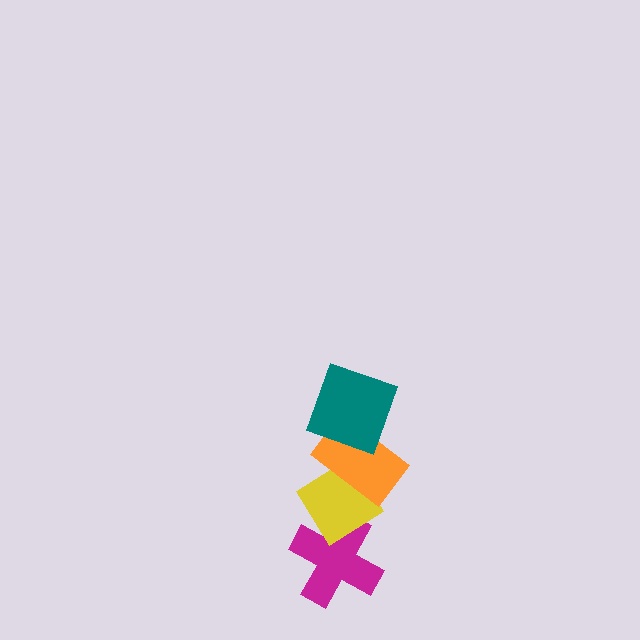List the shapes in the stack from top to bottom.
From top to bottom: the teal square, the orange rectangle, the yellow diamond, the magenta cross.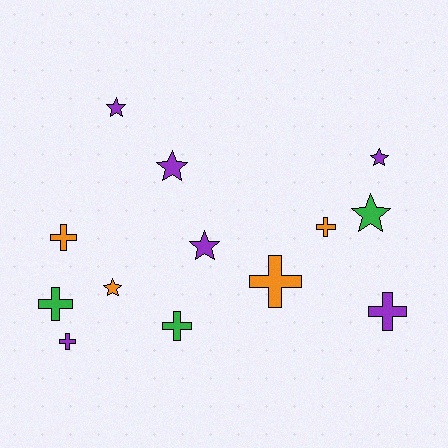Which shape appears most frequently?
Cross, with 7 objects.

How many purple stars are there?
There are 4 purple stars.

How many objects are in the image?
There are 13 objects.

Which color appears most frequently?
Purple, with 6 objects.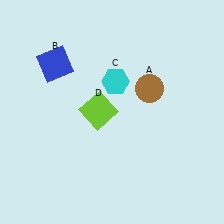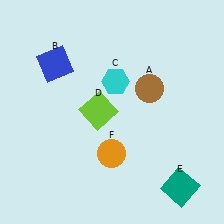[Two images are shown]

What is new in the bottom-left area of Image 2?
An orange circle (F) was added in the bottom-left area of Image 2.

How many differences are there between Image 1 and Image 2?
There are 2 differences between the two images.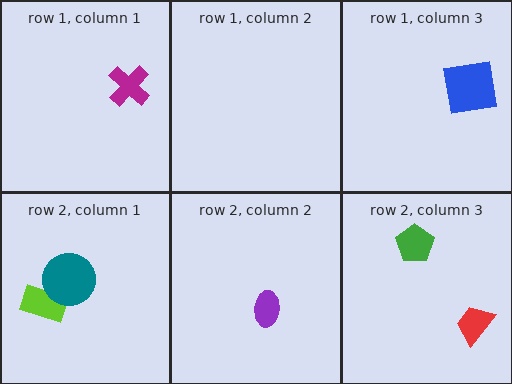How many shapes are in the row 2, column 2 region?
1.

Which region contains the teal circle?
The row 2, column 1 region.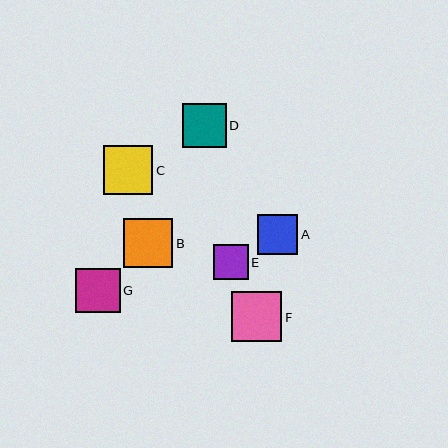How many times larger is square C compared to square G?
Square C is approximately 1.1 times the size of square G.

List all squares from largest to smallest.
From largest to smallest: F, B, C, G, D, A, E.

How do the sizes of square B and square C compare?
Square B and square C are approximately the same size.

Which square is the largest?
Square F is the largest with a size of approximately 50 pixels.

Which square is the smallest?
Square E is the smallest with a size of approximately 35 pixels.